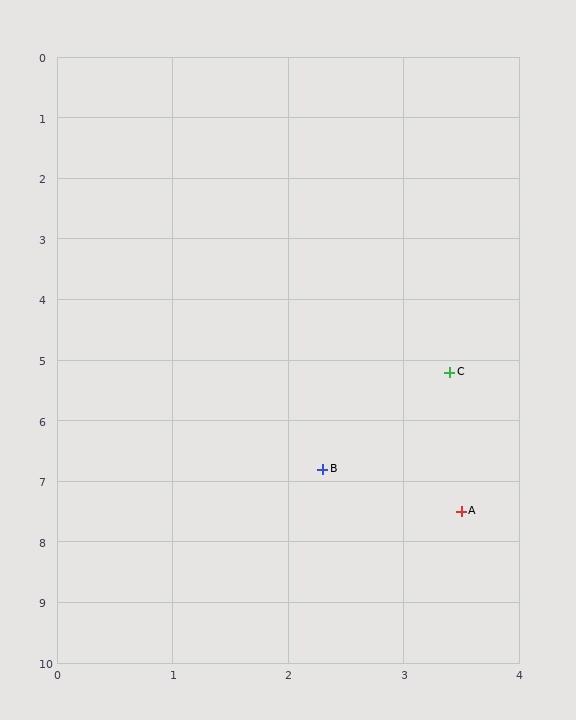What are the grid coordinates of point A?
Point A is at approximately (3.5, 7.5).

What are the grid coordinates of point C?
Point C is at approximately (3.4, 5.2).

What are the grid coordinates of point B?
Point B is at approximately (2.3, 6.8).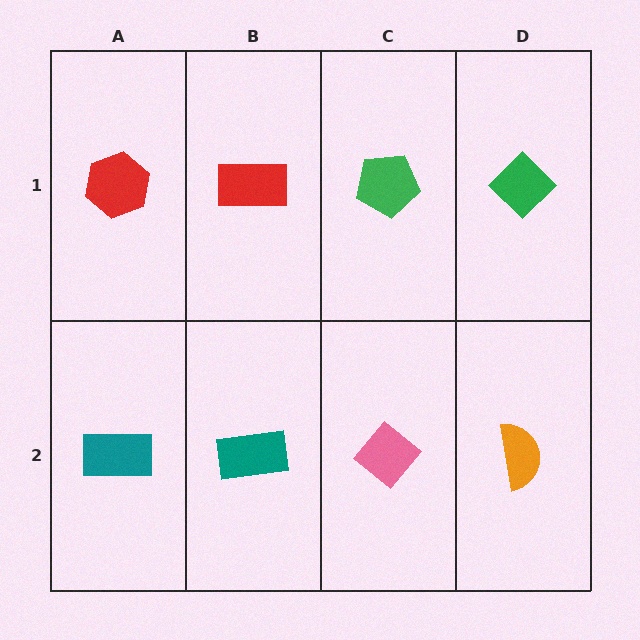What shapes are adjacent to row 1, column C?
A pink diamond (row 2, column C), a red rectangle (row 1, column B), a green diamond (row 1, column D).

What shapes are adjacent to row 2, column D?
A green diamond (row 1, column D), a pink diamond (row 2, column C).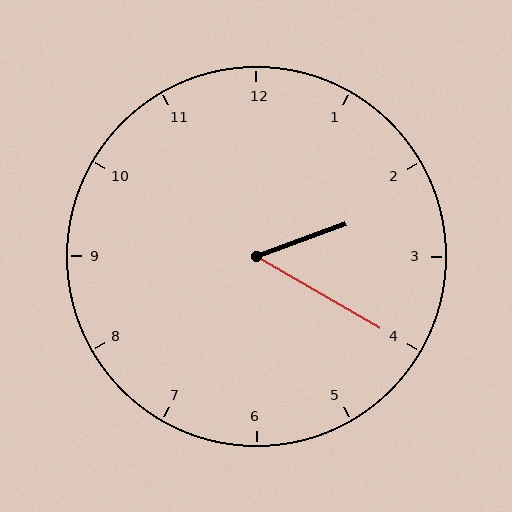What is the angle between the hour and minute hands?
Approximately 50 degrees.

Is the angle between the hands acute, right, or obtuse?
It is acute.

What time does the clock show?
2:20.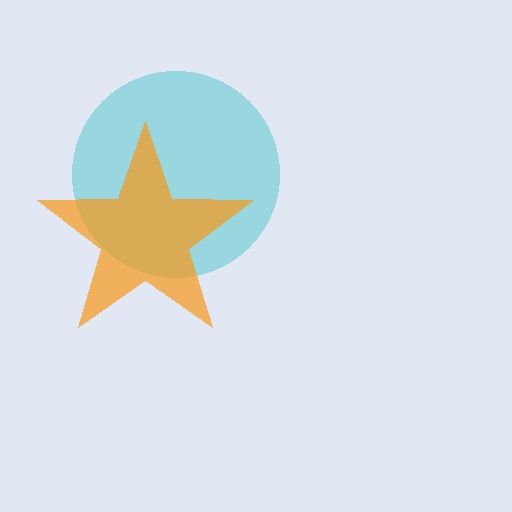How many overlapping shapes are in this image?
There are 2 overlapping shapes in the image.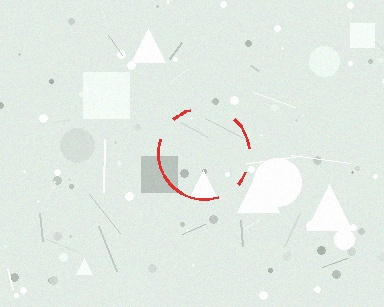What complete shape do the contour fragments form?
The contour fragments form a circle.